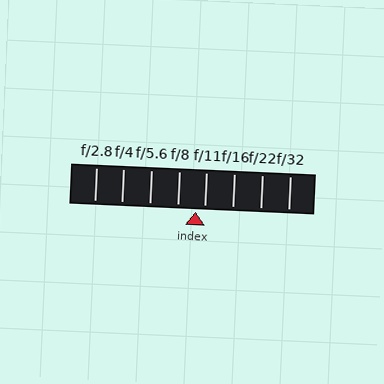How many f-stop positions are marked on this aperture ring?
There are 8 f-stop positions marked.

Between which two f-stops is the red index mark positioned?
The index mark is between f/8 and f/11.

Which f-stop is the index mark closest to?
The index mark is closest to f/11.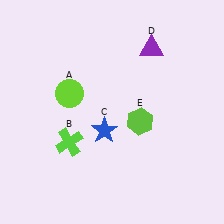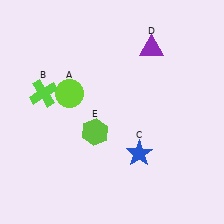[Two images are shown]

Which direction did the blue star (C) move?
The blue star (C) moved right.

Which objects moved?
The objects that moved are: the lime cross (B), the blue star (C), the lime hexagon (E).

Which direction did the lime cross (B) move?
The lime cross (B) moved up.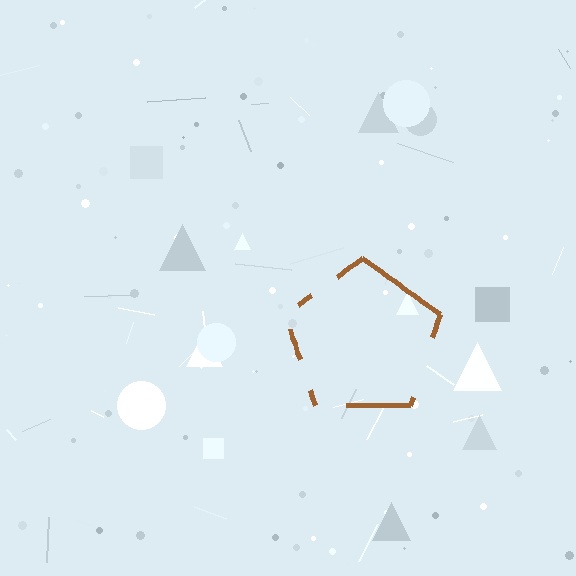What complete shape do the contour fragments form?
The contour fragments form a pentagon.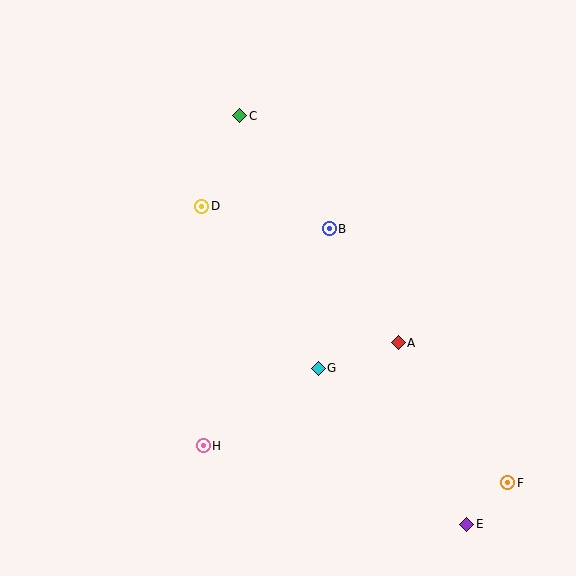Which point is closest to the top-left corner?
Point C is closest to the top-left corner.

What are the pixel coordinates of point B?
Point B is at (329, 229).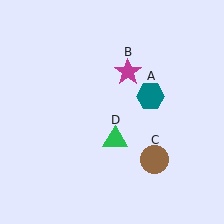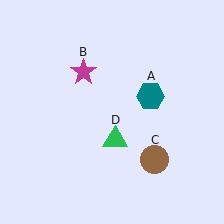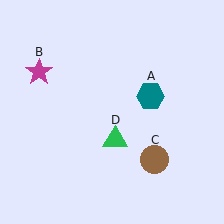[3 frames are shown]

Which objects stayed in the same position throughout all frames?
Teal hexagon (object A) and brown circle (object C) and green triangle (object D) remained stationary.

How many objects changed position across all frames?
1 object changed position: magenta star (object B).